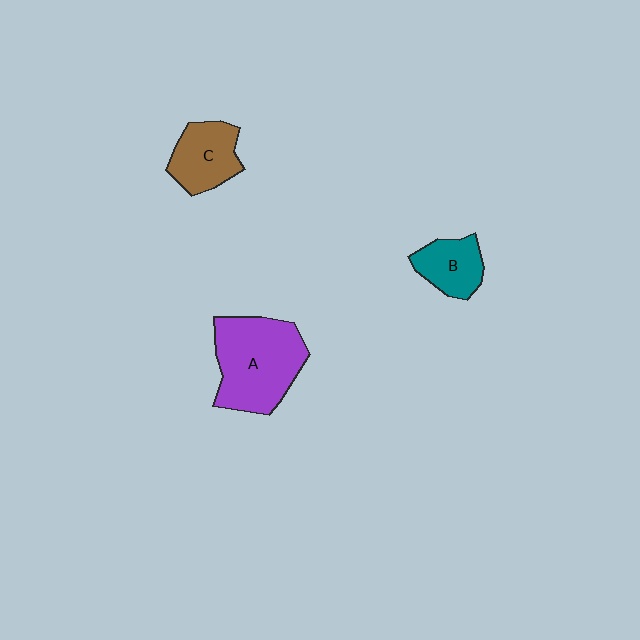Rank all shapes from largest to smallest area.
From largest to smallest: A (purple), C (brown), B (teal).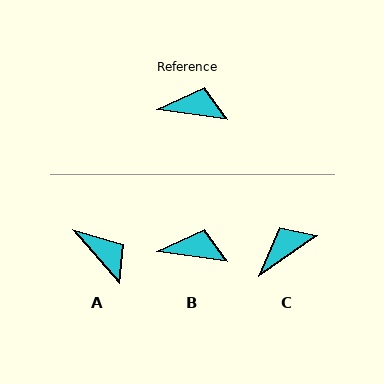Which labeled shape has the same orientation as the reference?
B.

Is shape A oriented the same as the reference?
No, it is off by about 42 degrees.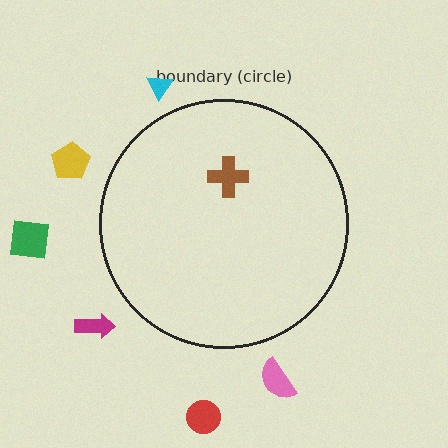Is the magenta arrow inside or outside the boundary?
Outside.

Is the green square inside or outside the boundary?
Outside.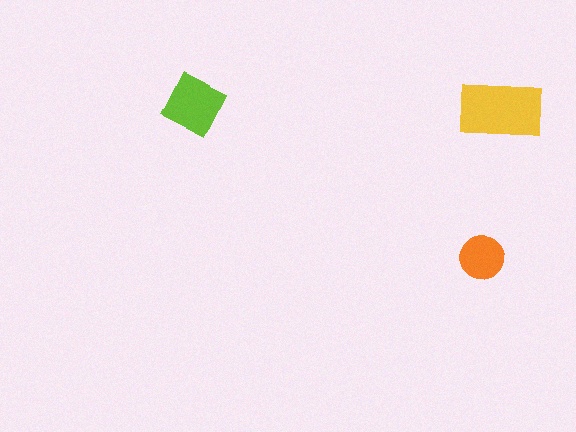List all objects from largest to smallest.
The yellow rectangle, the lime diamond, the orange circle.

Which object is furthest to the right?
The yellow rectangle is rightmost.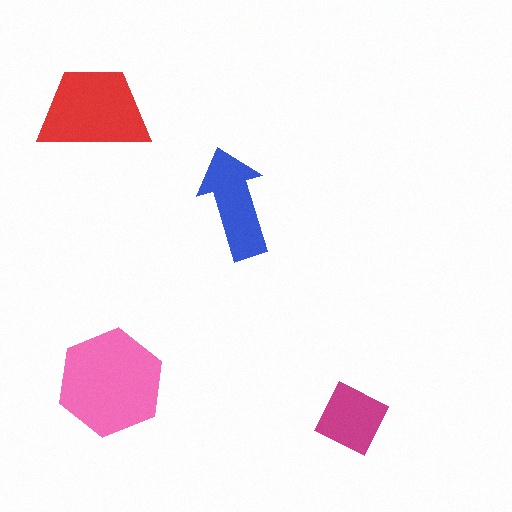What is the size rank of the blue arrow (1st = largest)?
3rd.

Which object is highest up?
The red trapezoid is topmost.